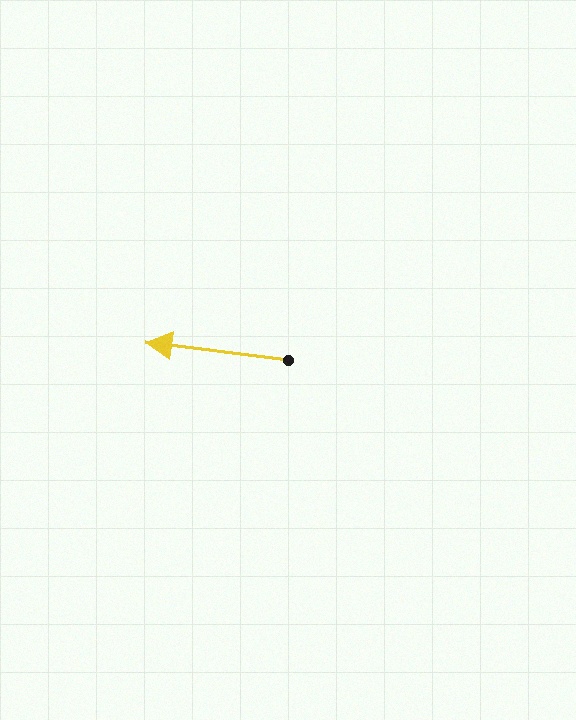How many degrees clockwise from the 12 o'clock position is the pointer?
Approximately 277 degrees.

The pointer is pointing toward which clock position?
Roughly 9 o'clock.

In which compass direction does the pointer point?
West.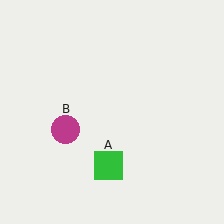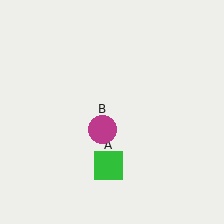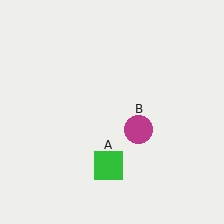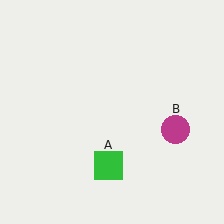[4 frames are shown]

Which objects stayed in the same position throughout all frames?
Green square (object A) remained stationary.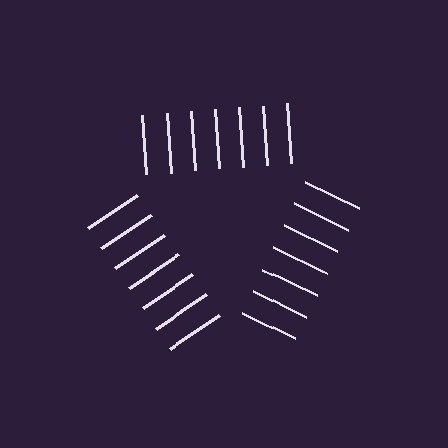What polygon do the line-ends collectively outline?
An illusory triangle — the line segments terminate on its edges but no continuous stroke is drawn.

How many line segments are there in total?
21 — 7 along each of the 3 edges.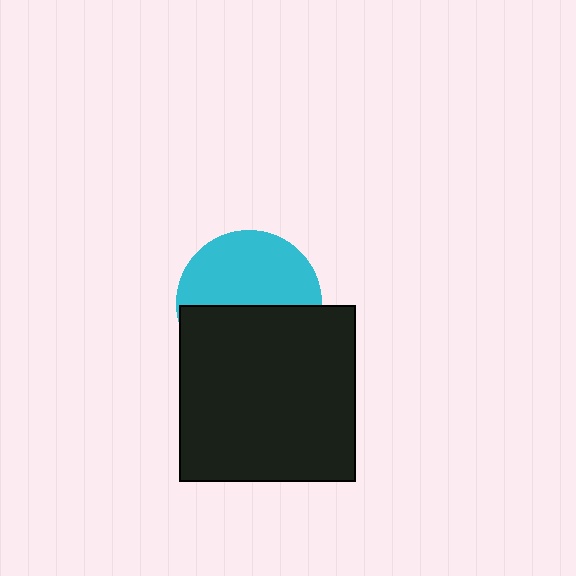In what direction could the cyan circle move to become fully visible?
The cyan circle could move up. That would shift it out from behind the black square entirely.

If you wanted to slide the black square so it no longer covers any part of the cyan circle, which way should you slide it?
Slide it down — that is the most direct way to separate the two shapes.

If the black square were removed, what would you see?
You would see the complete cyan circle.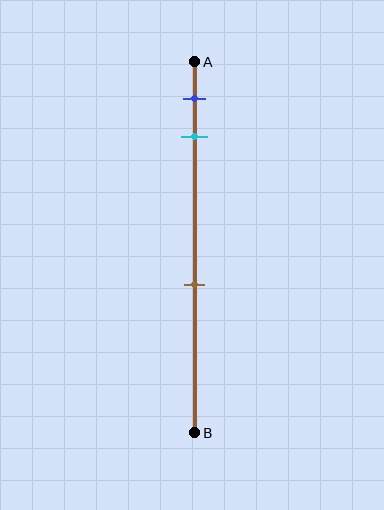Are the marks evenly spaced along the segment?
No, the marks are not evenly spaced.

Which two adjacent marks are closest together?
The blue and cyan marks are the closest adjacent pair.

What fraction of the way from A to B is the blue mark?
The blue mark is approximately 10% (0.1) of the way from A to B.